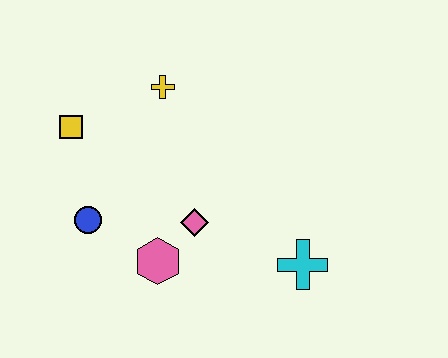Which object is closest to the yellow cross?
The yellow square is closest to the yellow cross.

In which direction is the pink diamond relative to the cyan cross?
The pink diamond is to the left of the cyan cross.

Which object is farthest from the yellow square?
The cyan cross is farthest from the yellow square.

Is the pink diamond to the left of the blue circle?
No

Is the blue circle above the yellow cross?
No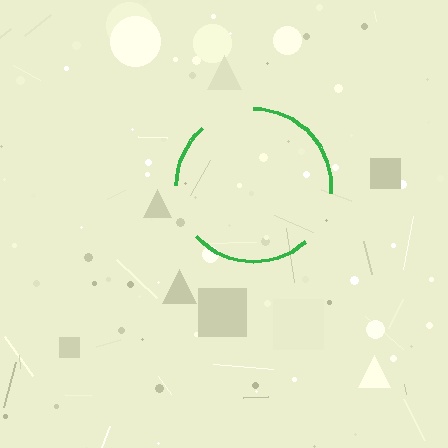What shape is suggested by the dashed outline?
The dashed outline suggests a circle.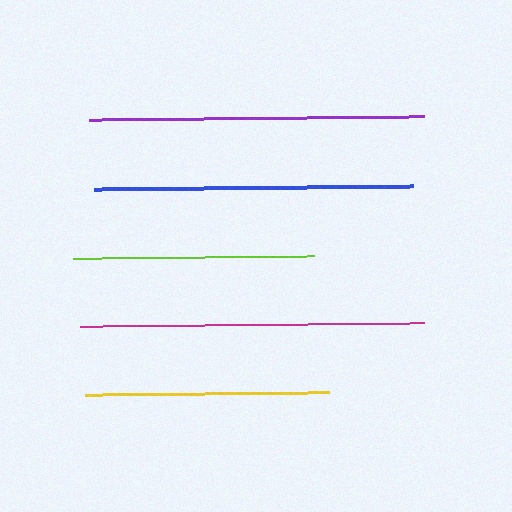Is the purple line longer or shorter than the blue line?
The purple line is longer than the blue line.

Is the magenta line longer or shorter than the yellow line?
The magenta line is longer than the yellow line.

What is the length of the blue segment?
The blue segment is approximately 318 pixels long.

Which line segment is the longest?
The magenta line is the longest at approximately 344 pixels.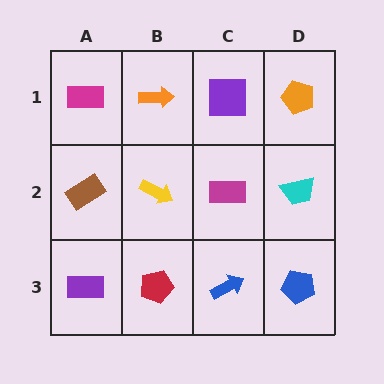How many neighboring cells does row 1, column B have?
3.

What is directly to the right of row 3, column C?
A blue pentagon.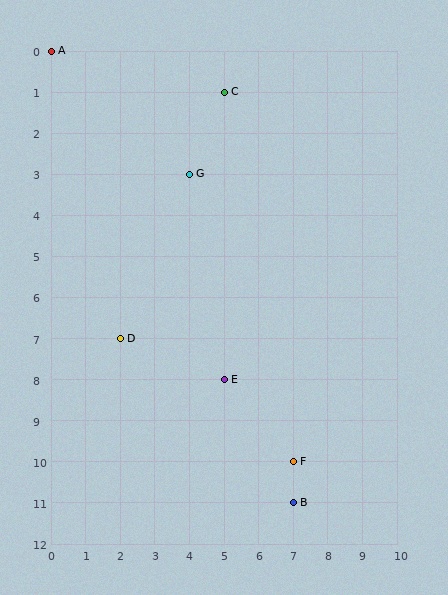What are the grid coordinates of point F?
Point F is at grid coordinates (7, 10).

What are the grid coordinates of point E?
Point E is at grid coordinates (5, 8).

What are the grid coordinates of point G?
Point G is at grid coordinates (4, 3).